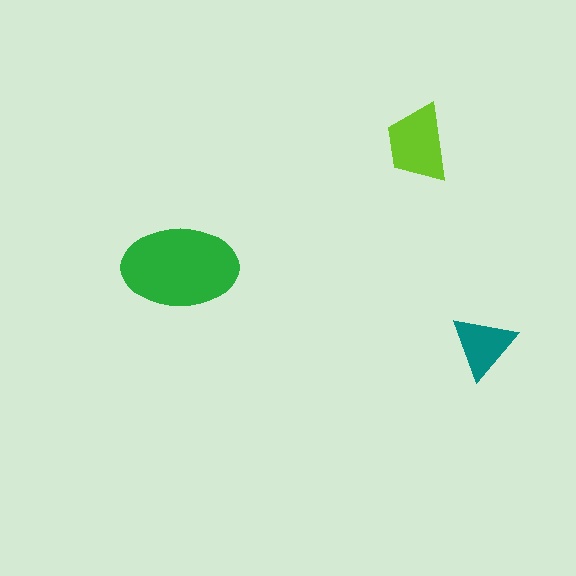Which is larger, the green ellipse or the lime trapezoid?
The green ellipse.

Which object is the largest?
The green ellipse.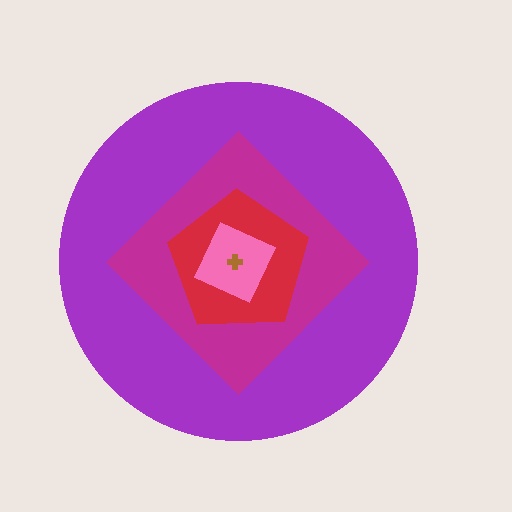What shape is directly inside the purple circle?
The magenta diamond.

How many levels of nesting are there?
5.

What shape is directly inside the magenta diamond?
The red pentagon.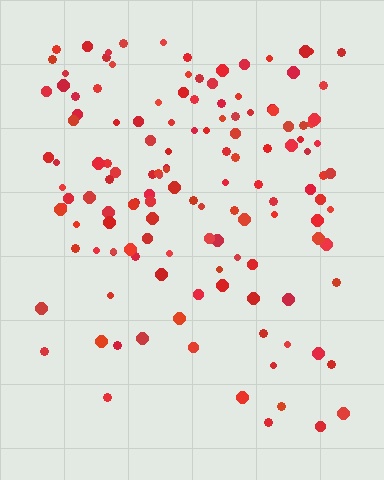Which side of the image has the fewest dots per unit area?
The bottom.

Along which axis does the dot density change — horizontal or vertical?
Vertical.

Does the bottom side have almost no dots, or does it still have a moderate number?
Still a moderate number, just noticeably fewer than the top.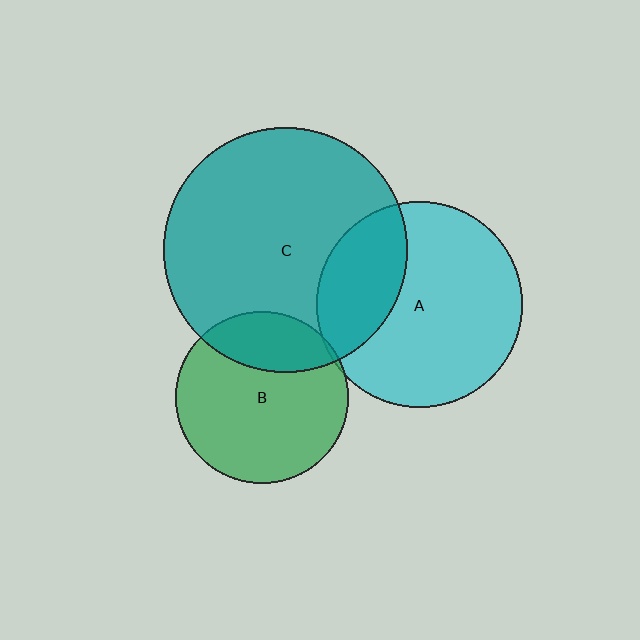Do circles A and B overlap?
Yes.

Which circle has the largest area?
Circle C (teal).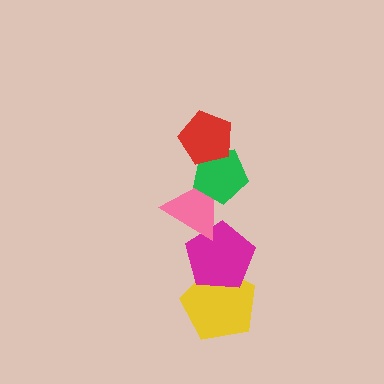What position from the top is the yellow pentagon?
The yellow pentagon is 5th from the top.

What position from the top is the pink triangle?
The pink triangle is 3rd from the top.